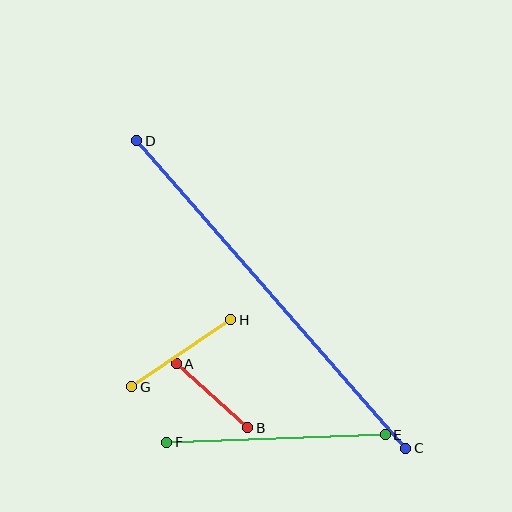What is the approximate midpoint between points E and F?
The midpoint is at approximately (276, 439) pixels.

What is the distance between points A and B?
The distance is approximately 96 pixels.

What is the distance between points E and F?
The distance is approximately 219 pixels.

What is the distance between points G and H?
The distance is approximately 119 pixels.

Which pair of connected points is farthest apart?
Points C and D are farthest apart.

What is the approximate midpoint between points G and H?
The midpoint is at approximately (181, 353) pixels.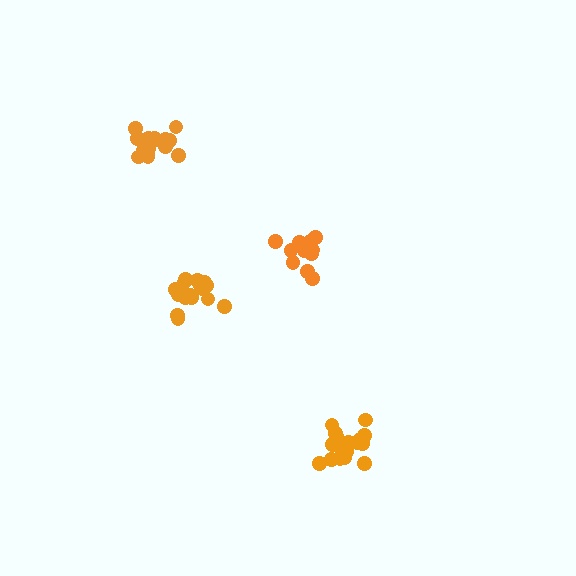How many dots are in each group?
Group 1: 17 dots, Group 2: 16 dots, Group 3: 18 dots, Group 4: 18 dots (69 total).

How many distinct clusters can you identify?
There are 4 distinct clusters.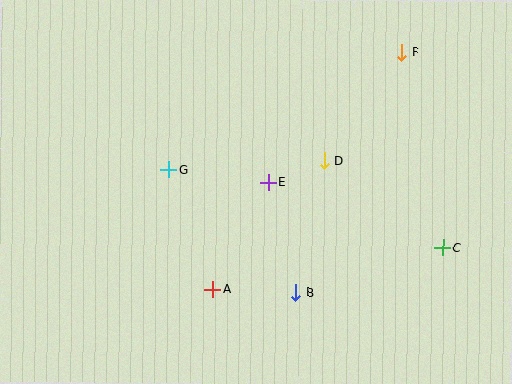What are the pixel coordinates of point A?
Point A is at (213, 289).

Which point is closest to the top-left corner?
Point G is closest to the top-left corner.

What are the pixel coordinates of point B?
Point B is at (296, 292).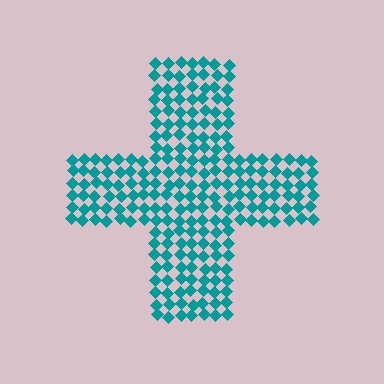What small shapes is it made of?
It is made of small diamonds.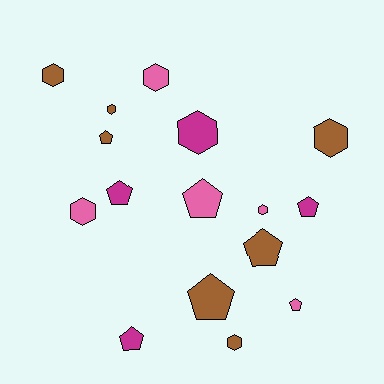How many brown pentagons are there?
There are 3 brown pentagons.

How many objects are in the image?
There are 16 objects.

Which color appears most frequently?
Brown, with 7 objects.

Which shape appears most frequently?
Pentagon, with 8 objects.